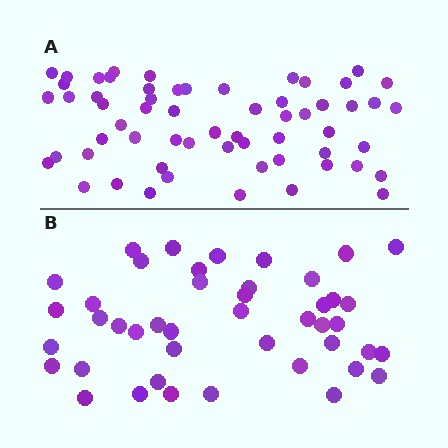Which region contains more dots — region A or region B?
Region A (the top region) has more dots.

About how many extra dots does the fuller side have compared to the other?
Region A has approximately 15 more dots than region B.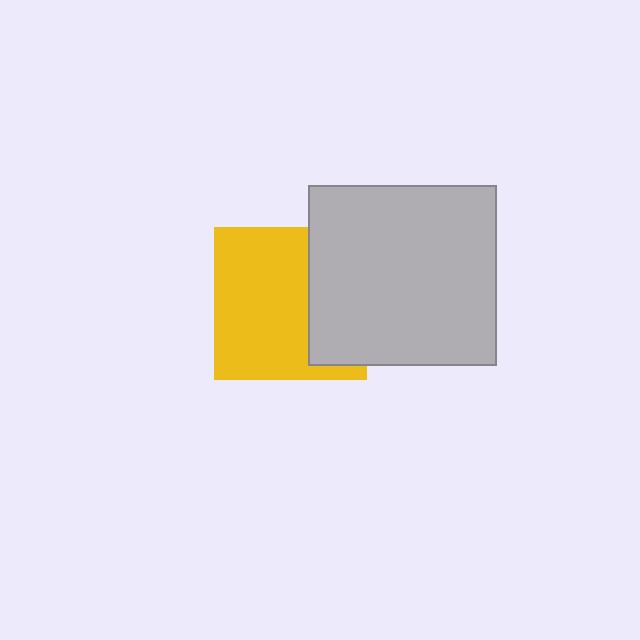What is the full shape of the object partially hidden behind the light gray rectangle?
The partially hidden object is a yellow square.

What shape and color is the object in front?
The object in front is a light gray rectangle.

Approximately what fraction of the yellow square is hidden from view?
Roughly 35% of the yellow square is hidden behind the light gray rectangle.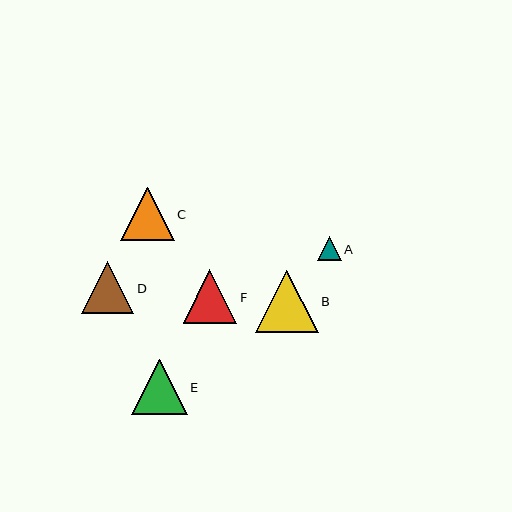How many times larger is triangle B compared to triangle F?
Triangle B is approximately 1.2 times the size of triangle F.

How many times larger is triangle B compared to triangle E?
Triangle B is approximately 1.1 times the size of triangle E.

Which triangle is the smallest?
Triangle A is the smallest with a size of approximately 24 pixels.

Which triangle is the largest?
Triangle B is the largest with a size of approximately 62 pixels.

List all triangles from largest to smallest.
From largest to smallest: B, E, F, C, D, A.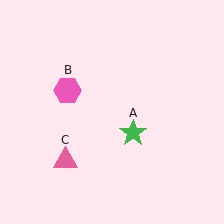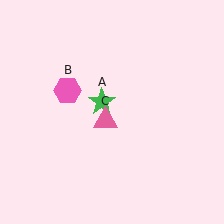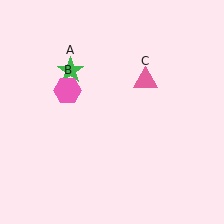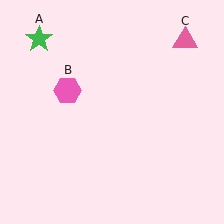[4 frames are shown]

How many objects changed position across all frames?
2 objects changed position: green star (object A), pink triangle (object C).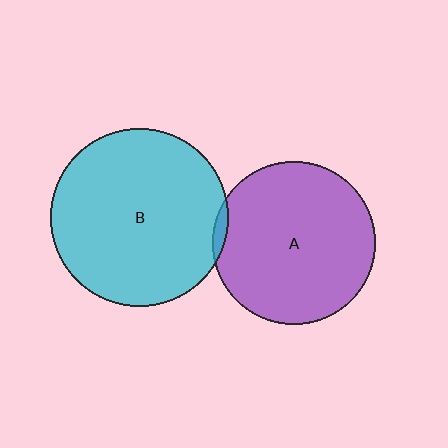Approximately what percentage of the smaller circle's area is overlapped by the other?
Approximately 5%.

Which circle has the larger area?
Circle B (cyan).